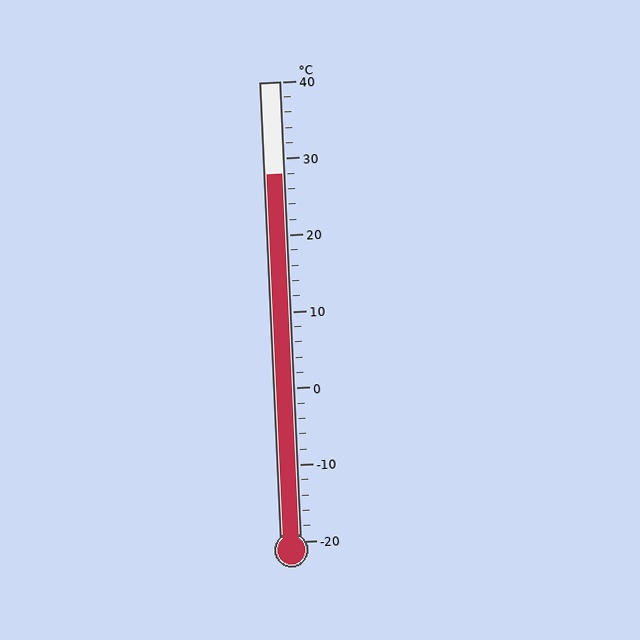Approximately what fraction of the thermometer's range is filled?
The thermometer is filled to approximately 80% of its range.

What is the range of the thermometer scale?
The thermometer scale ranges from -20°C to 40°C.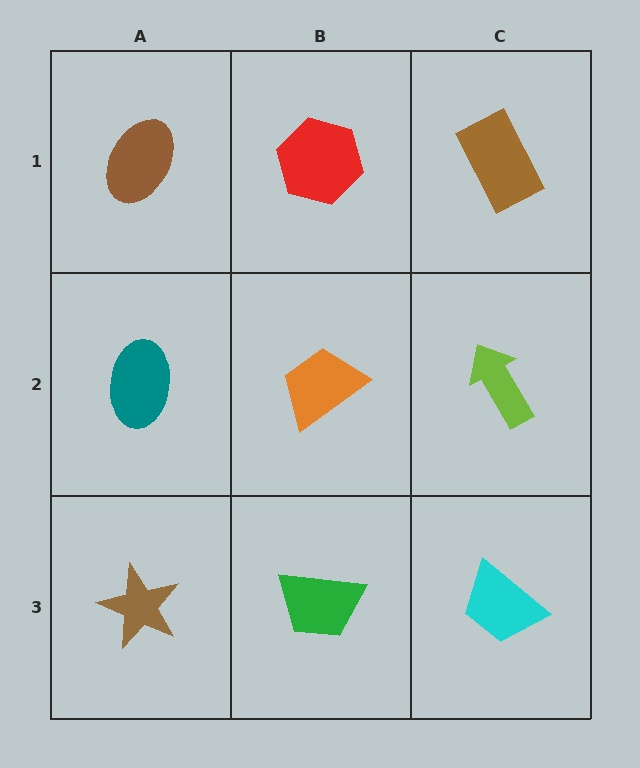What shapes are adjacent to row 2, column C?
A brown rectangle (row 1, column C), a cyan trapezoid (row 3, column C), an orange trapezoid (row 2, column B).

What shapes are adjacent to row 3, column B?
An orange trapezoid (row 2, column B), a brown star (row 3, column A), a cyan trapezoid (row 3, column C).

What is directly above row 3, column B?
An orange trapezoid.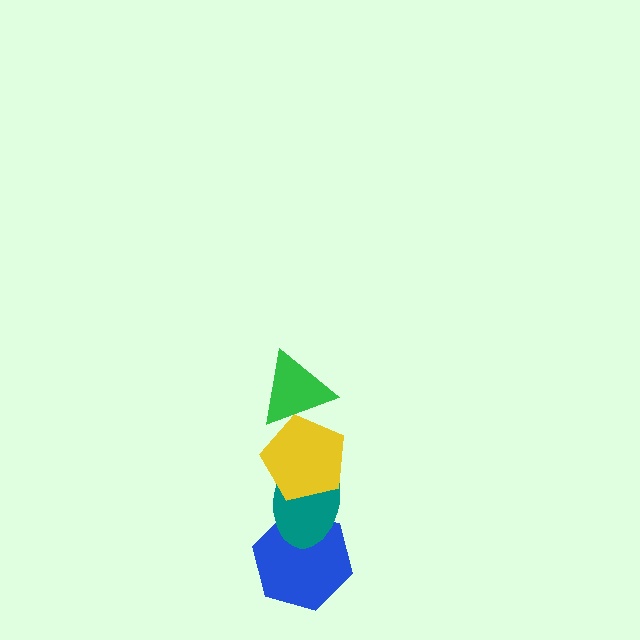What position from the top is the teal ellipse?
The teal ellipse is 3rd from the top.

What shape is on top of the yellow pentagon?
The green triangle is on top of the yellow pentagon.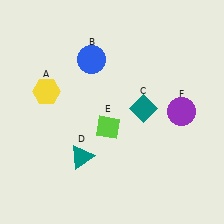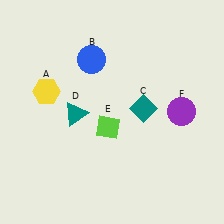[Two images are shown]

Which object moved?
The teal triangle (D) moved up.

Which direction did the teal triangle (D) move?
The teal triangle (D) moved up.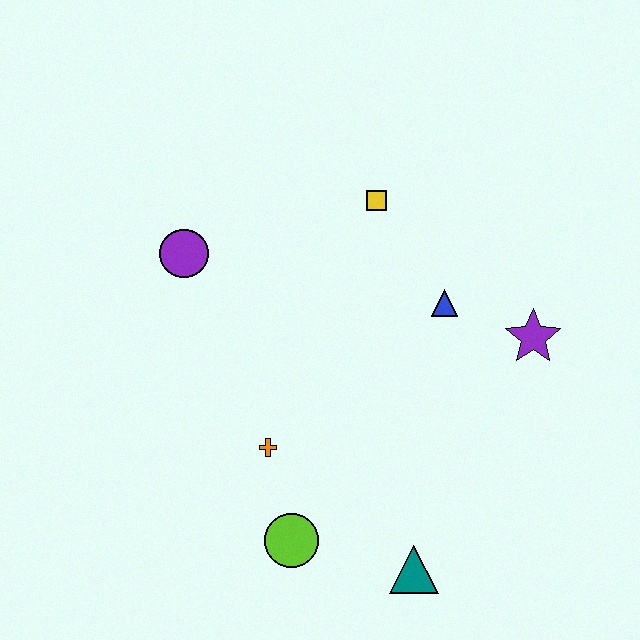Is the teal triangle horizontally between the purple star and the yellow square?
Yes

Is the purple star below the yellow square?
Yes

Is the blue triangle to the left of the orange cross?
No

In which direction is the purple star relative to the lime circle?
The purple star is to the right of the lime circle.